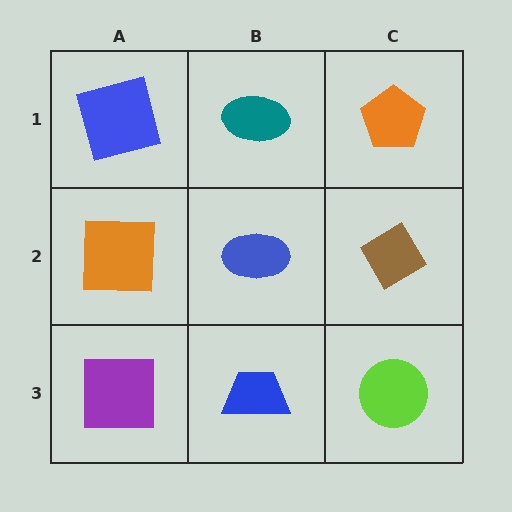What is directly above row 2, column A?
A blue square.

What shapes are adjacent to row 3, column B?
A blue ellipse (row 2, column B), a purple square (row 3, column A), a lime circle (row 3, column C).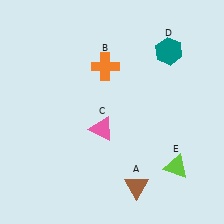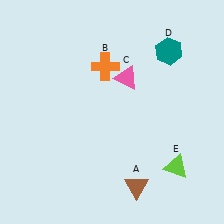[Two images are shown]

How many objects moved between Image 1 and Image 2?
1 object moved between the two images.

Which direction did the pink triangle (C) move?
The pink triangle (C) moved up.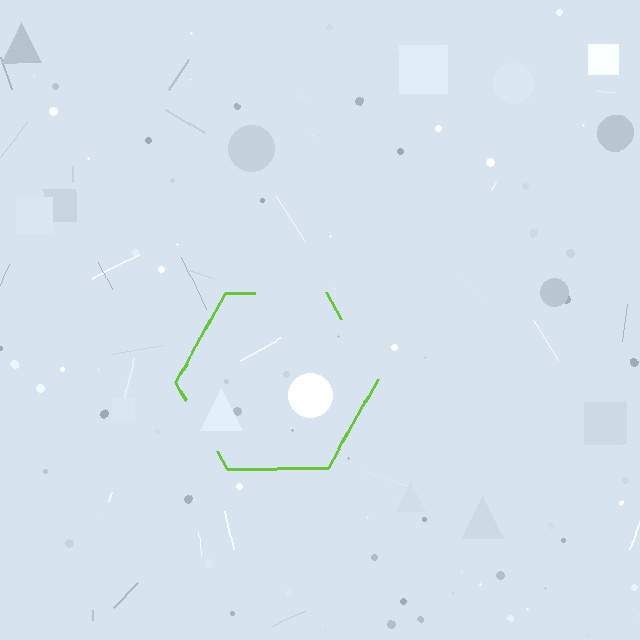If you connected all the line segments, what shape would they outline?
They would outline a hexagon.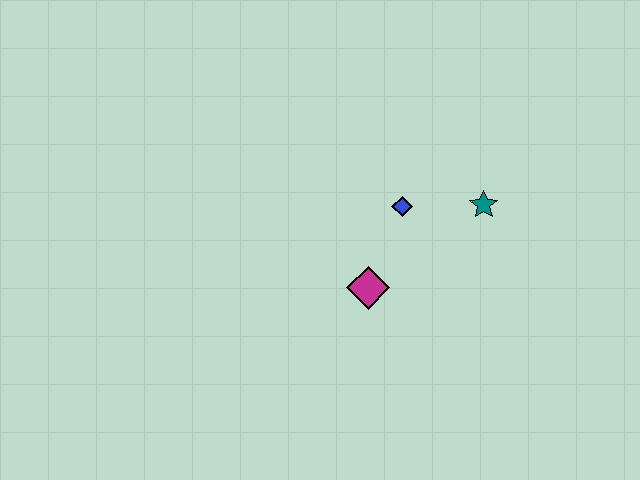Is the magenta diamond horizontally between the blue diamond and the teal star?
No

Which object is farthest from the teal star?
The magenta diamond is farthest from the teal star.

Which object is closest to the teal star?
The blue diamond is closest to the teal star.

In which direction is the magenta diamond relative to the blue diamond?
The magenta diamond is below the blue diamond.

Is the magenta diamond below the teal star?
Yes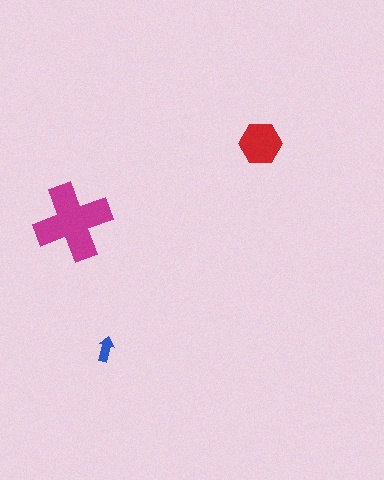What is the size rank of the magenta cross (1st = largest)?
1st.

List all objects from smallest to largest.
The blue arrow, the red hexagon, the magenta cross.